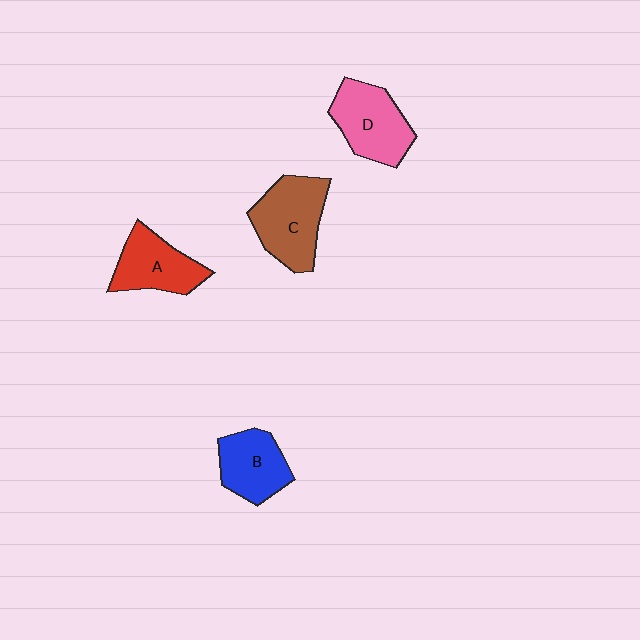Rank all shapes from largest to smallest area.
From largest to smallest: C (brown), D (pink), A (red), B (blue).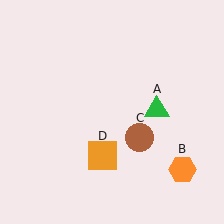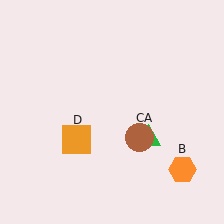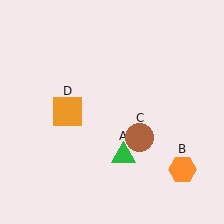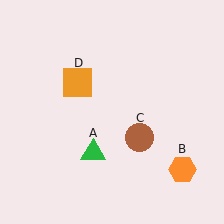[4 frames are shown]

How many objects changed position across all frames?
2 objects changed position: green triangle (object A), orange square (object D).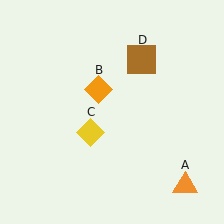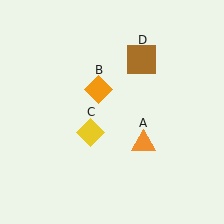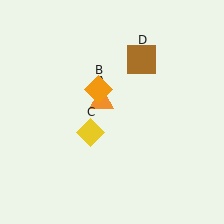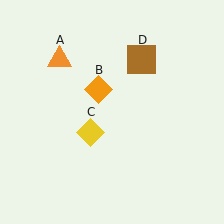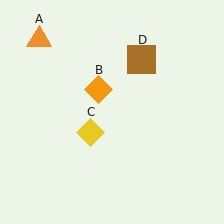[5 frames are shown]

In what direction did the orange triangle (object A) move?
The orange triangle (object A) moved up and to the left.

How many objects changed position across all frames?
1 object changed position: orange triangle (object A).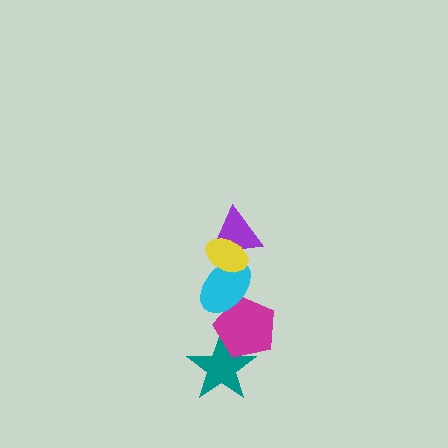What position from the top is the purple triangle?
The purple triangle is 2nd from the top.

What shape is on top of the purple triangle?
The yellow ellipse is on top of the purple triangle.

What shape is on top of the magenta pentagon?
The cyan ellipse is on top of the magenta pentagon.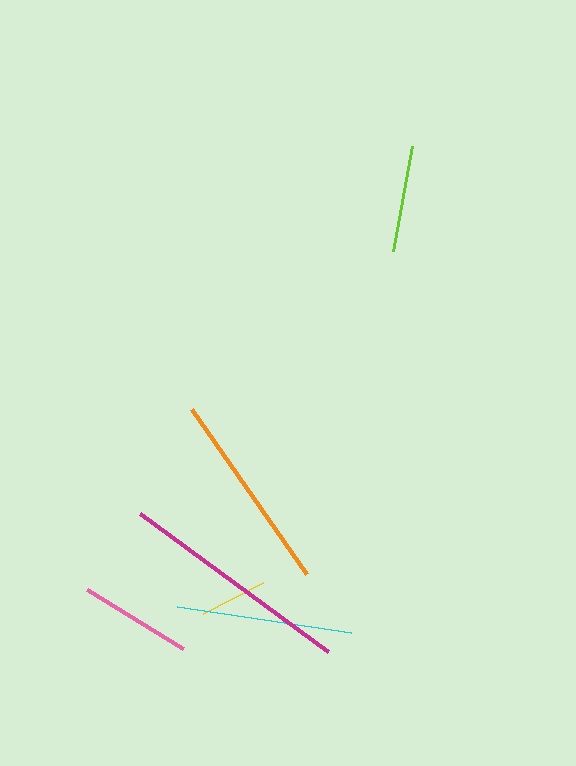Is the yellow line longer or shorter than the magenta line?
The magenta line is longer than the yellow line.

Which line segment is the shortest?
The yellow line is the shortest at approximately 68 pixels.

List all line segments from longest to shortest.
From longest to shortest: magenta, orange, cyan, pink, lime, yellow.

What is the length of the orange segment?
The orange segment is approximately 201 pixels long.